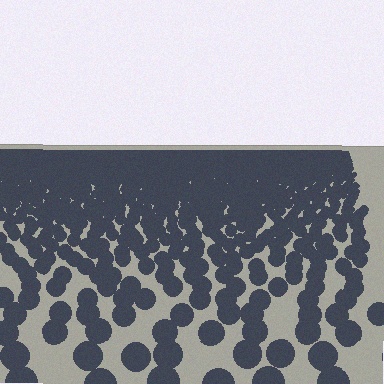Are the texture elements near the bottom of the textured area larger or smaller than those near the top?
Larger. Near the bottom, elements are closer to the viewer and appear at a bigger on-screen size.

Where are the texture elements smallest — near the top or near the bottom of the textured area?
Near the top.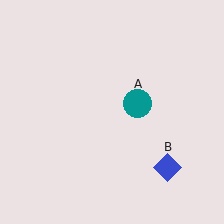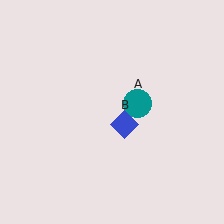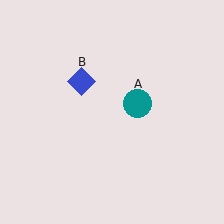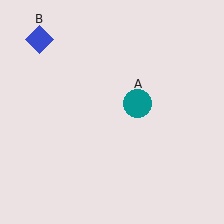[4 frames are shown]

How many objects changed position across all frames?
1 object changed position: blue diamond (object B).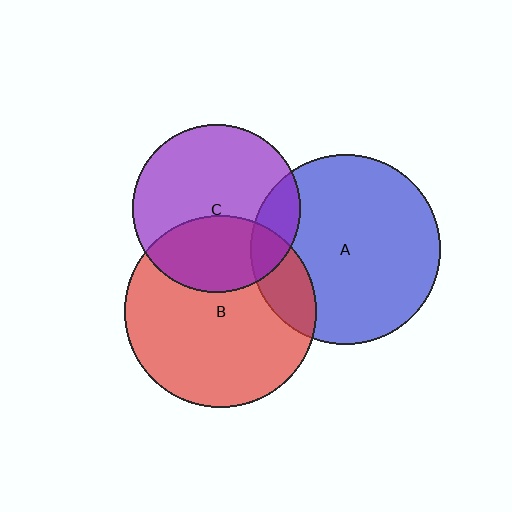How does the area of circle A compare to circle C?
Approximately 1.3 times.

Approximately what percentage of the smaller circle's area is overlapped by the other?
Approximately 15%.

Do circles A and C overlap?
Yes.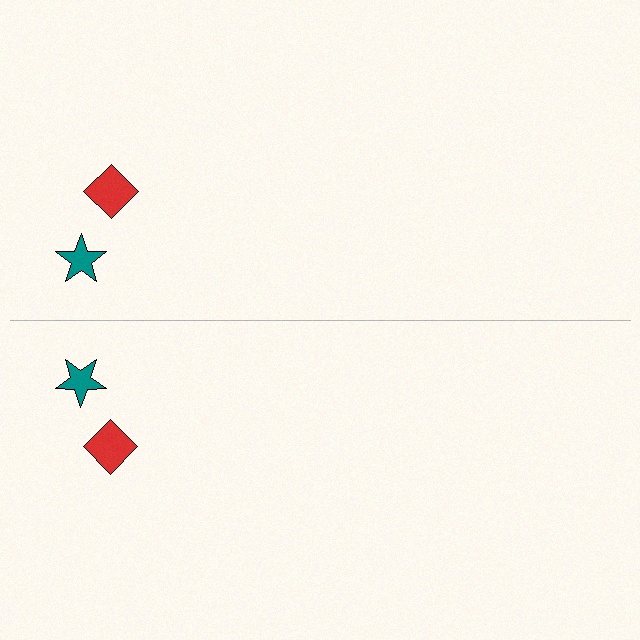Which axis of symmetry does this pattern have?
The pattern has a horizontal axis of symmetry running through the center of the image.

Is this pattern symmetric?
Yes, this pattern has bilateral (reflection) symmetry.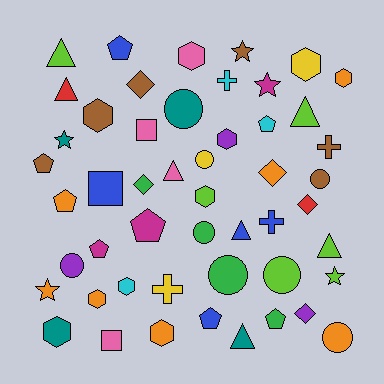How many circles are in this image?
There are 8 circles.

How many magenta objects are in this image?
There are 3 magenta objects.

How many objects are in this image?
There are 50 objects.